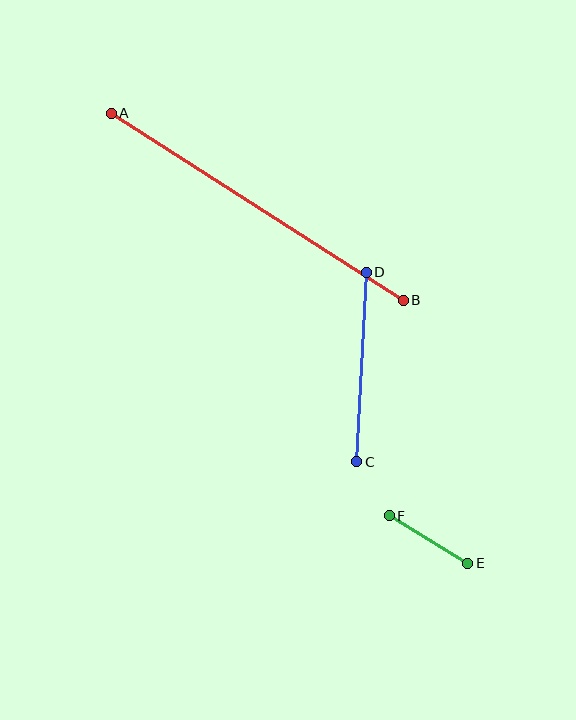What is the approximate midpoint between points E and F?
The midpoint is at approximately (429, 539) pixels.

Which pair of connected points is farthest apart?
Points A and B are farthest apart.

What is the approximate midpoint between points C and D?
The midpoint is at approximately (361, 367) pixels.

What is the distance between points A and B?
The distance is approximately 347 pixels.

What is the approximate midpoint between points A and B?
The midpoint is at approximately (257, 207) pixels.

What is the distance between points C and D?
The distance is approximately 190 pixels.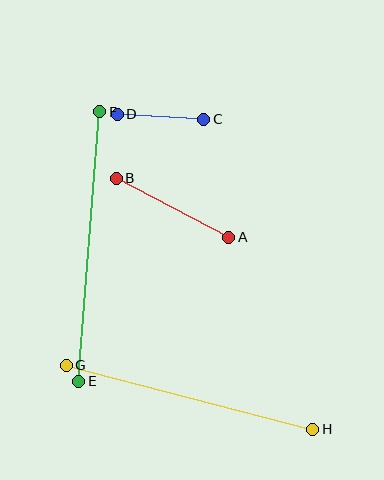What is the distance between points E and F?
The distance is approximately 270 pixels.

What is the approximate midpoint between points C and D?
The midpoint is at approximately (160, 117) pixels.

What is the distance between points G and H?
The distance is approximately 255 pixels.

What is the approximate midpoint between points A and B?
The midpoint is at approximately (173, 208) pixels.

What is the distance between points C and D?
The distance is approximately 87 pixels.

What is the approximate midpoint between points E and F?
The midpoint is at approximately (89, 247) pixels.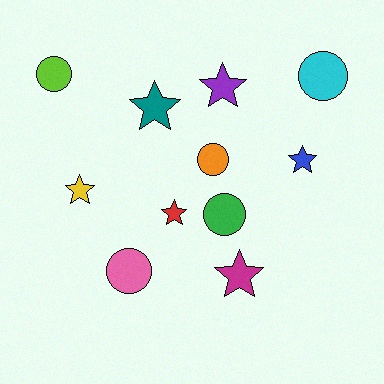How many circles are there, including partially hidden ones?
There are 5 circles.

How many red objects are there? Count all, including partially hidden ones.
There is 1 red object.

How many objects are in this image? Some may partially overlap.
There are 11 objects.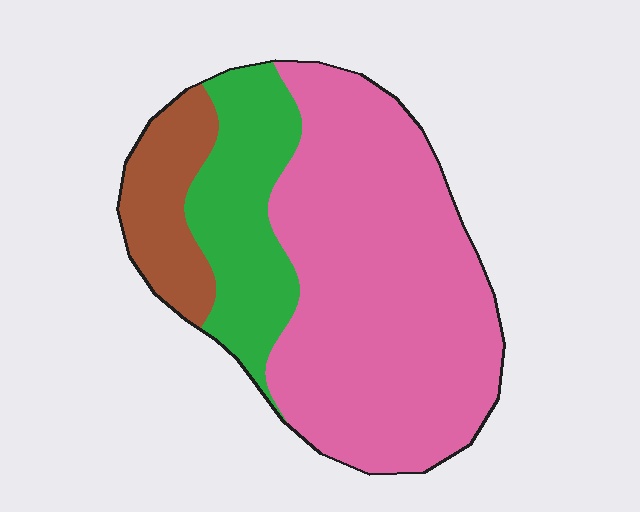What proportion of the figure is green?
Green takes up between a sixth and a third of the figure.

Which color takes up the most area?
Pink, at roughly 65%.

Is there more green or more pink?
Pink.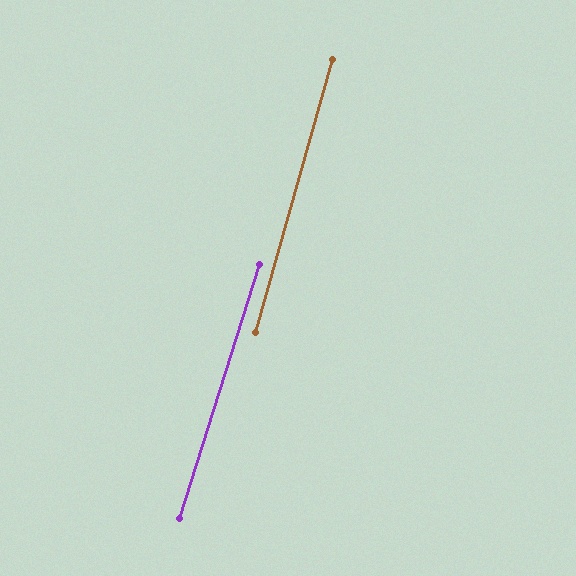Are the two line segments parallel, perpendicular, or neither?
Parallel — their directions differ by only 1.7°.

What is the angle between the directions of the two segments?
Approximately 2 degrees.